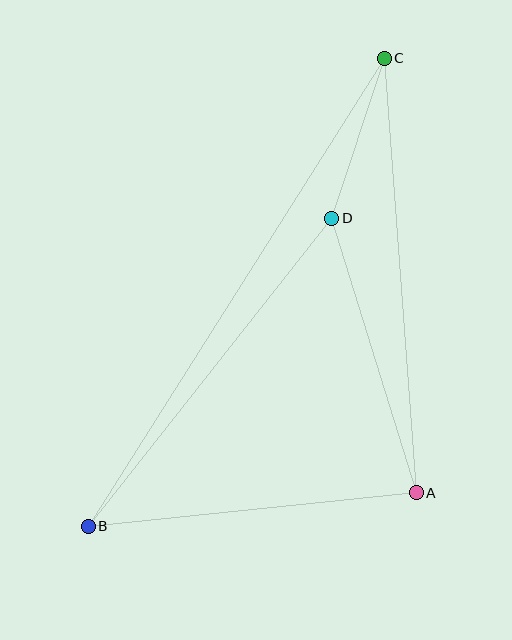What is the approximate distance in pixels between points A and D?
The distance between A and D is approximately 287 pixels.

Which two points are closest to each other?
Points C and D are closest to each other.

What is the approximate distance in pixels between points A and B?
The distance between A and B is approximately 330 pixels.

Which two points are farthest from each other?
Points B and C are farthest from each other.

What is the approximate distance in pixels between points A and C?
The distance between A and C is approximately 436 pixels.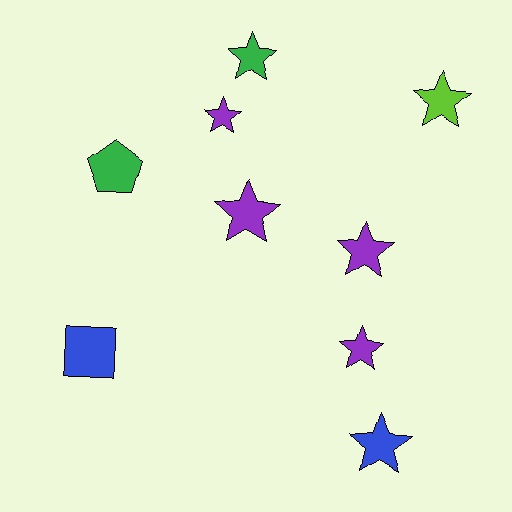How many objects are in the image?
There are 9 objects.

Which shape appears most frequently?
Star, with 7 objects.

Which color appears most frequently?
Purple, with 4 objects.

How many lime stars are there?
There is 1 lime star.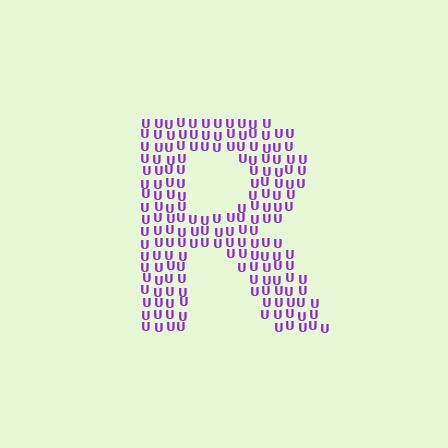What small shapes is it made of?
It is made of small letter U's.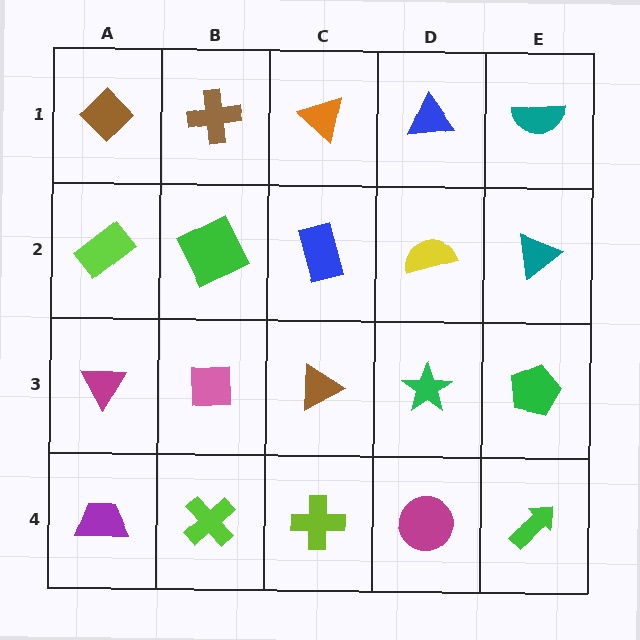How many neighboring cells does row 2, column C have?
4.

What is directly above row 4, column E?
A green pentagon.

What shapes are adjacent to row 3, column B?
A green square (row 2, column B), a lime cross (row 4, column B), a magenta triangle (row 3, column A), a brown triangle (row 3, column C).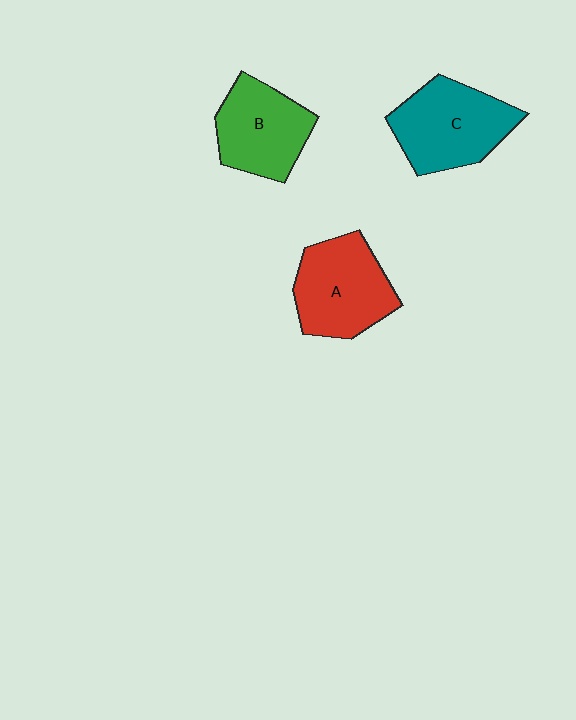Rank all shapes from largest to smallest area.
From largest to smallest: C (teal), A (red), B (green).